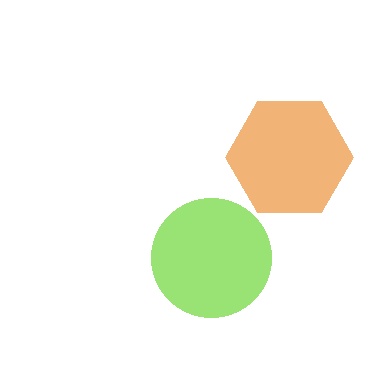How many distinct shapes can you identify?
There are 2 distinct shapes: an orange hexagon, a lime circle.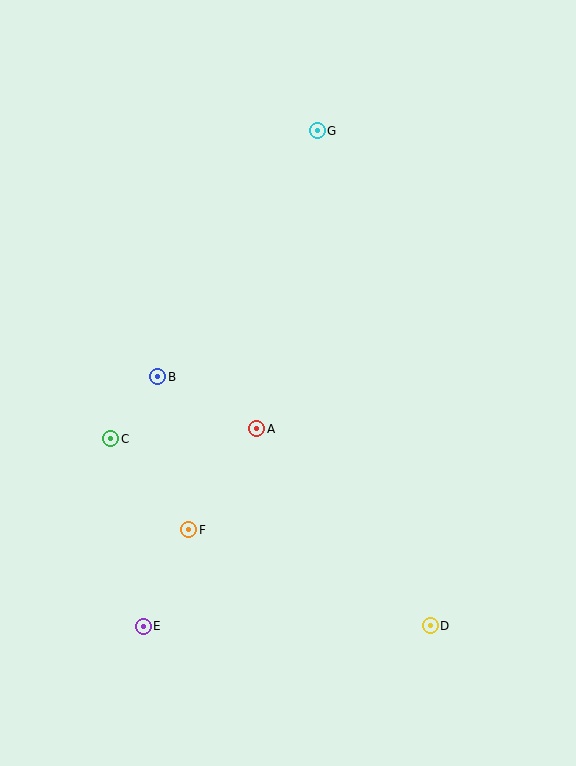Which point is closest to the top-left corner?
Point G is closest to the top-left corner.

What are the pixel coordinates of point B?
Point B is at (158, 377).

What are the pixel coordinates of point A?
Point A is at (257, 429).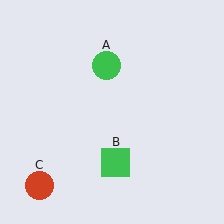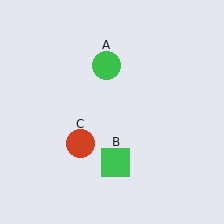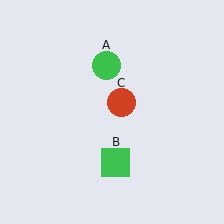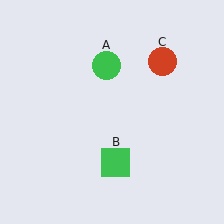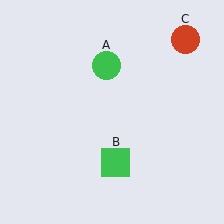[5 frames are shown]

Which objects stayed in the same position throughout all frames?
Green circle (object A) and green square (object B) remained stationary.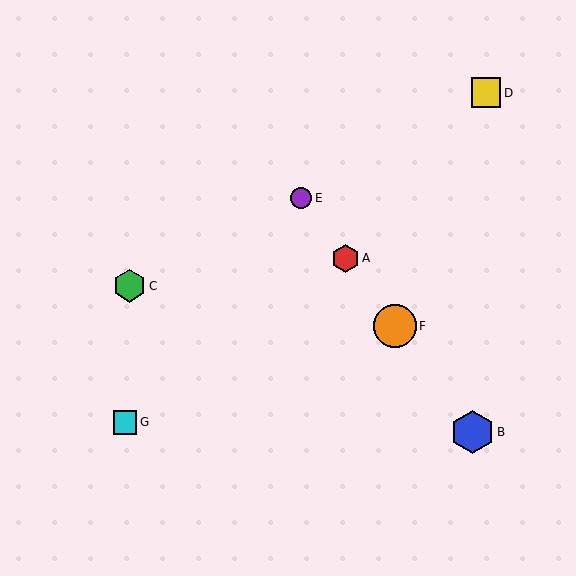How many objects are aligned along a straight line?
4 objects (A, B, E, F) are aligned along a straight line.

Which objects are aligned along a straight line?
Objects A, B, E, F are aligned along a straight line.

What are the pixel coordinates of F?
Object F is at (395, 326).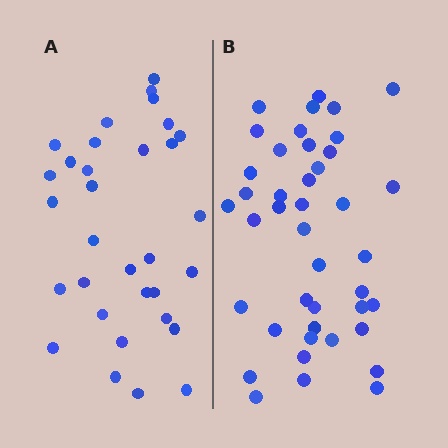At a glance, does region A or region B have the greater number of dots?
Region B (the right region) has more dots.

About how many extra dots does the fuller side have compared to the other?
Region B has roughly 10 or so more dots than region A.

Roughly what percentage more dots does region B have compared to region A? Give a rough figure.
About 30% more.